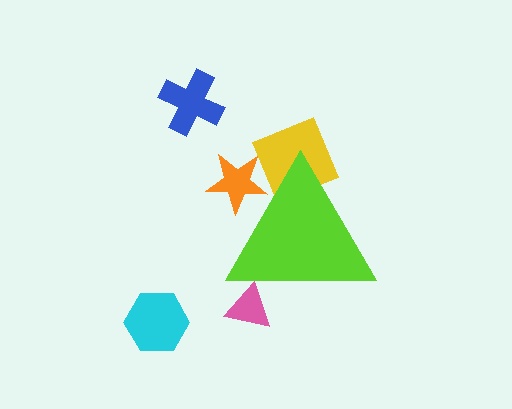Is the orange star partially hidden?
Yes, the orange star is partially hidden behind the lime triangle.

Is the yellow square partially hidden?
Yes, the yellow square is partially hidden behind the lime triangle.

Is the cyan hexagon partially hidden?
No, the cyan hexagon is fully visible.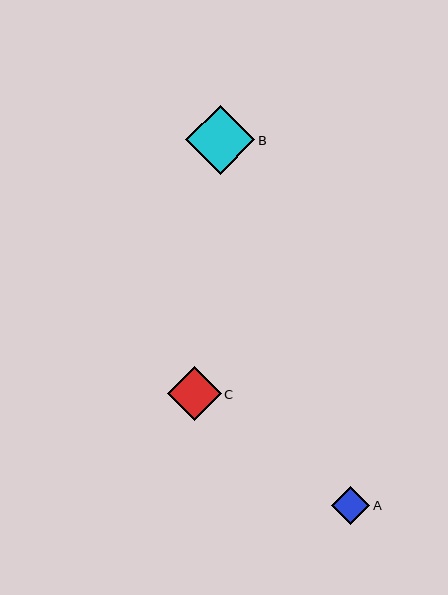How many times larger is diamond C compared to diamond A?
Diamond C is approximately 1.4 times the size of diamond A.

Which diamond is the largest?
Diamond B is the largest with a size of approximately 69 pixels.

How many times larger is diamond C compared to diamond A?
Diamond C is approximately 1.4 times the size of diamond A.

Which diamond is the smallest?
Diamond A is the smallest with a size of approximately 38 pixels.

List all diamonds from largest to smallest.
From largest to smallest: B, C, A.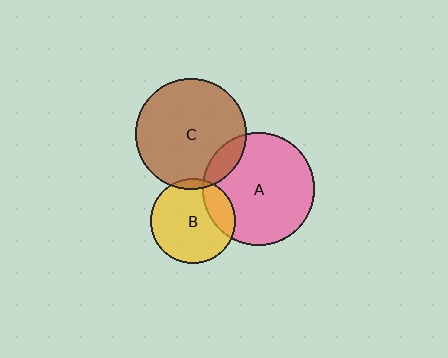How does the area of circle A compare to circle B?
Approximately 1.7 times.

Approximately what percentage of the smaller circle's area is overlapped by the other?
Approximately 5%.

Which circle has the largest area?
Circle A (pink).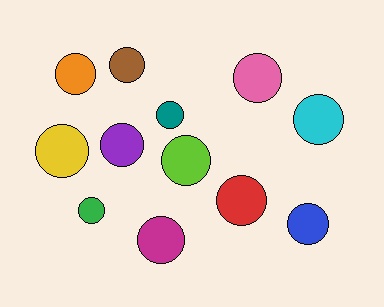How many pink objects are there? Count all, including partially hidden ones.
There is 1 pink object.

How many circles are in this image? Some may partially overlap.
There are 12 circles.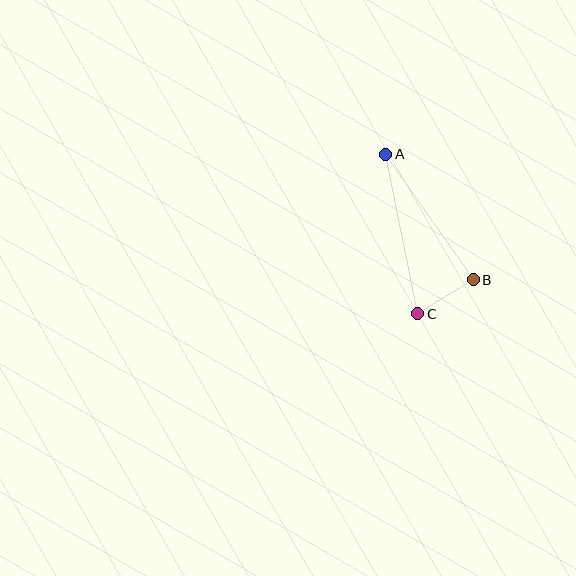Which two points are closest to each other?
Points B and C are closest to each other.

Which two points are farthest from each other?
Points A and C are farthest from each other.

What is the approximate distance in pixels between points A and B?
The distance between A and B is approximately 153 pixels.